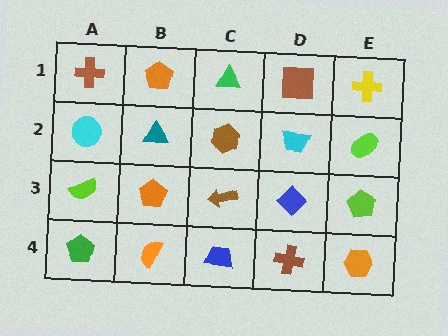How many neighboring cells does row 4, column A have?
2.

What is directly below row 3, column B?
An orange semicircle.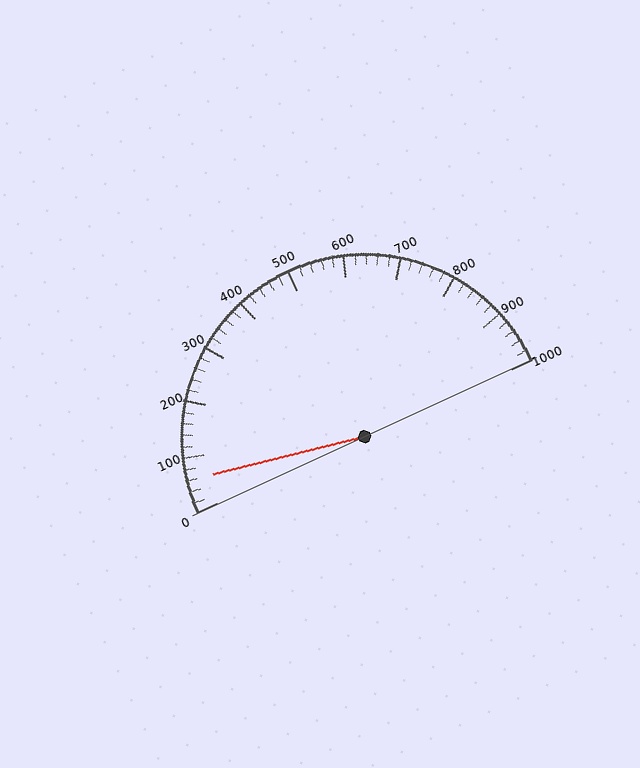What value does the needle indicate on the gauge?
The needle indicates approximately 60.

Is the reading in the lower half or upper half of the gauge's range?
The reading is in the lower half of the range (0 to 1000).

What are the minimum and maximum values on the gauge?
The gauge ranges from 0 to 1000.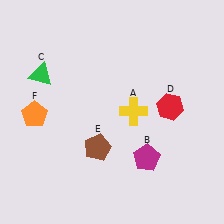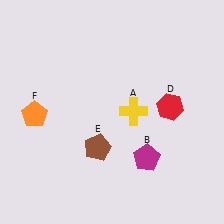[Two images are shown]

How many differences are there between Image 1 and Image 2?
There is 1 difference between the two images.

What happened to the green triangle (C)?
The green triangle (C) was removed in Image 2. It was in the top-left area of Image 1.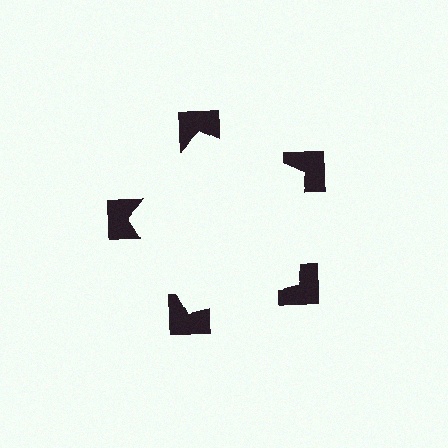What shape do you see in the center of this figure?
An illusory pentagon — its edges are inferred from the aligned wedge cuts in the notched squares, not physically drawn.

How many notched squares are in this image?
There are 5 — one at each vertex of the illusory pentagon.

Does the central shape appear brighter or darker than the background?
It typically appears slightly brighter than the background, even though no actual brightness change is drawn.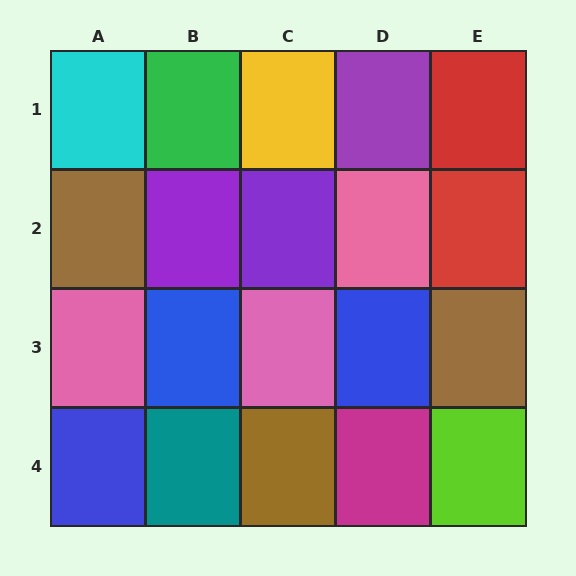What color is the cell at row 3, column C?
Pink.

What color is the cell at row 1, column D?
Purple.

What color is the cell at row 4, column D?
Magenta.